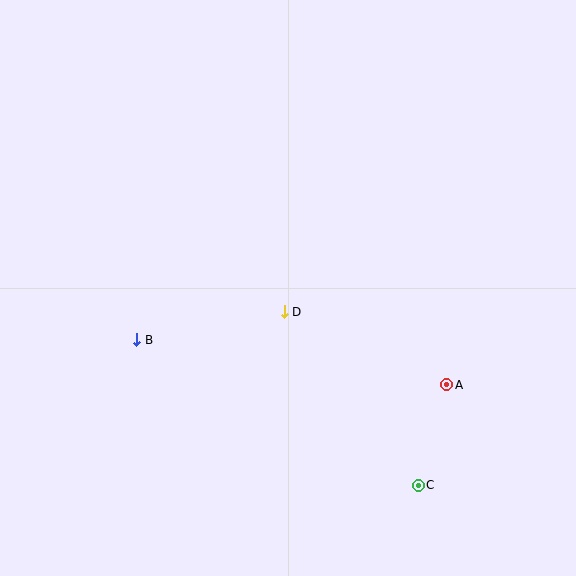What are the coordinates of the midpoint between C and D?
The midpoint between C and D is at (351, 398).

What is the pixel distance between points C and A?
The distance between C and A is 104 pixels.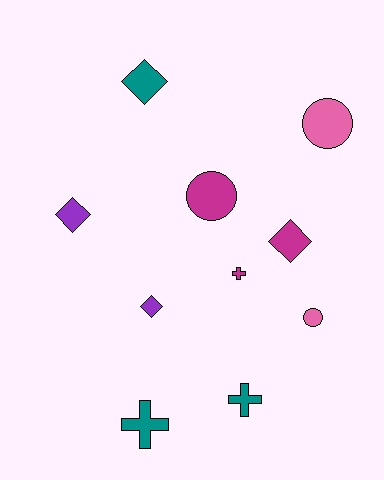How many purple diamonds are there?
There are 2 purple diamonds.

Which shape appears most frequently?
Diamond, with 4 objects.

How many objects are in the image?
There are 10 objects.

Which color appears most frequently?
Magenta, with 3 objects.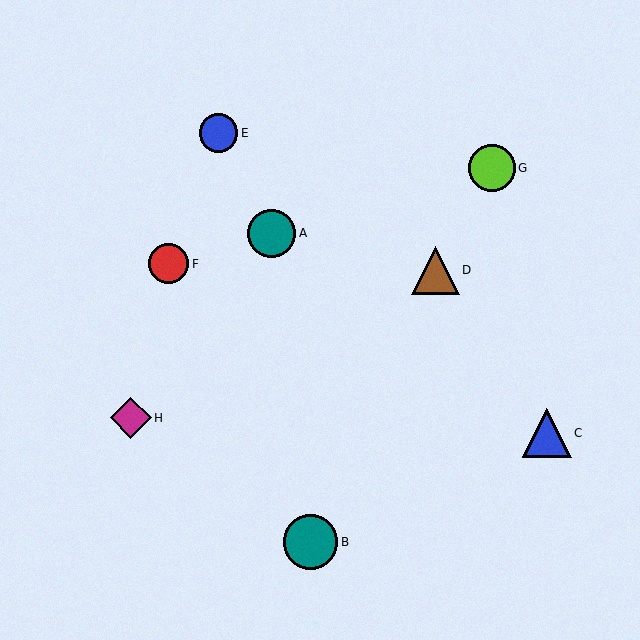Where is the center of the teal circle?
The center of the teal circle is at (310, 542).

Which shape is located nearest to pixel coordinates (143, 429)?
The magenta diamond (labeled H) at (131, 418) is nearest to that location.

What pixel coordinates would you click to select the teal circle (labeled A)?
Click at (272, 234) to select the teal circle A.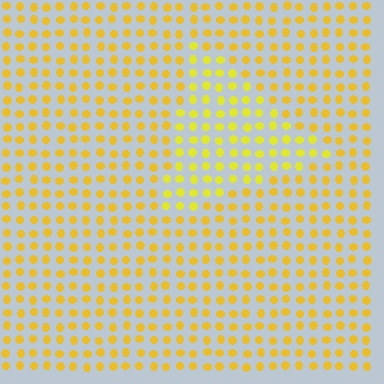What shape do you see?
I see a triangle.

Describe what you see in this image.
The image is filled with small yellow elements in a uniform arrangement. A triangle-shaped region is visible where the elements are tinted to a slightly different hue, forming a subtle color boundary.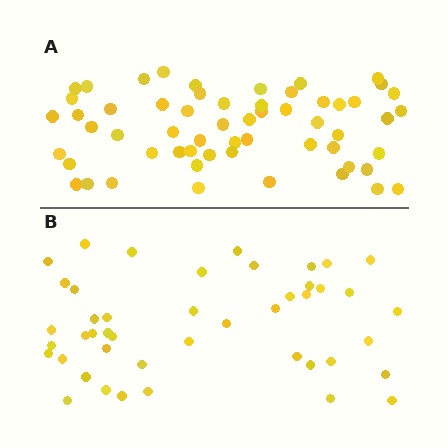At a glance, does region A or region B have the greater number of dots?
Region A (the top region) has more dots.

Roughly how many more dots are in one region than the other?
Region A has approximately 15 more dots than region B.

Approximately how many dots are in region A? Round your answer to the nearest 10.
About 60 dots. (The exact count is 58, which rounds to 60.)